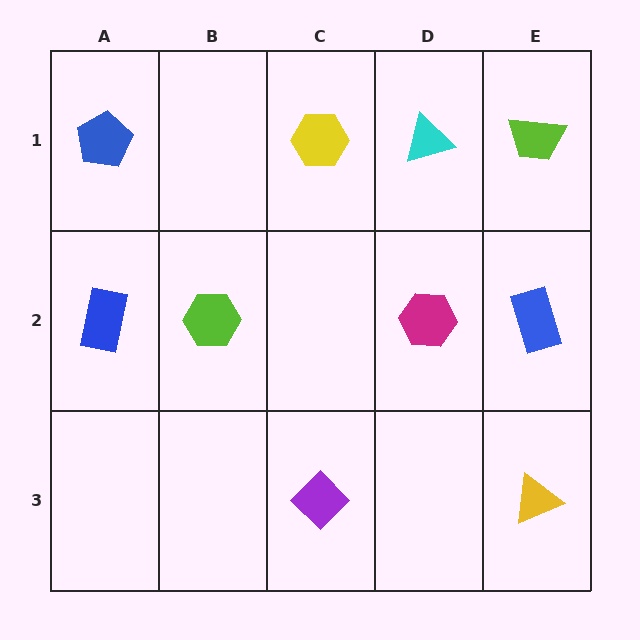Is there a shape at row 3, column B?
No, that cell is empty.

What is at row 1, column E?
A lime trapezoid.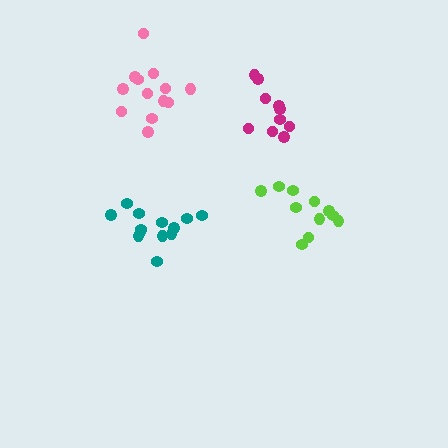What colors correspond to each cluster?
The clusters are colored: magenta, lime, pink, teal.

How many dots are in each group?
Group 1: 10 dots, Group 2: 11 dots, Group 3: 13 dots, Group 4: 13 dots (47 total).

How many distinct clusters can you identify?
There are 4 distinct clusters.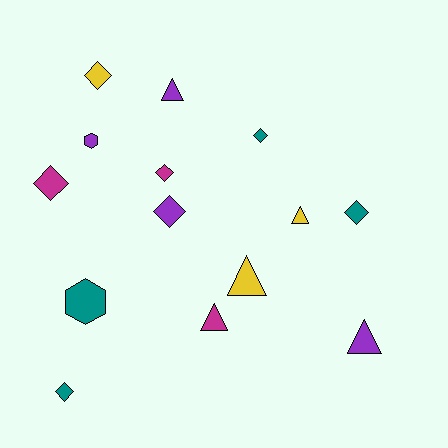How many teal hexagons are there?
There is 1 teal hexagon.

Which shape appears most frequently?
Diamond, with 7 objects.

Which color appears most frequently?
Purple, with 4 objects.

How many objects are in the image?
There are 14 objects.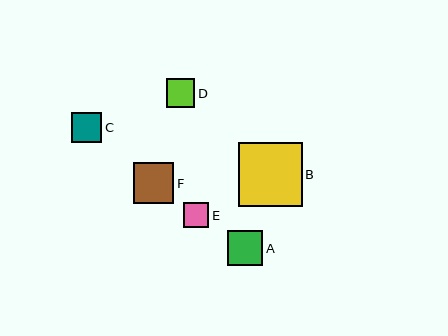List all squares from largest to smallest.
From largest to smallest: B, F, A, C, D, E.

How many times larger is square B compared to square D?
Square B is approximately 2.2 times the size of square D.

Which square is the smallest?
Square E is the smallest with a size of approximately 25 pixels.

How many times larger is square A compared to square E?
Square A is approximately 1.4 times the size of square E.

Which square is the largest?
Square B is the largest with a size of approximately 64 pixels.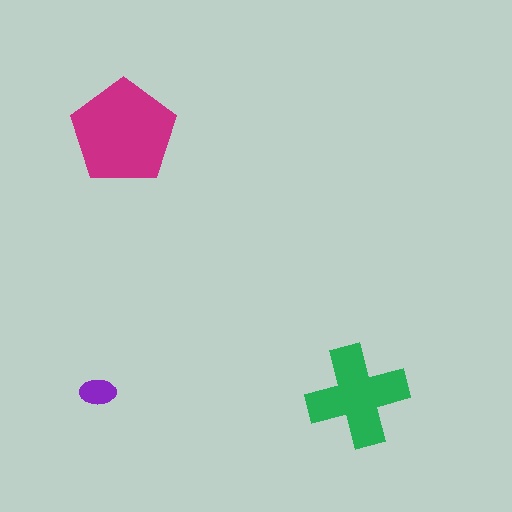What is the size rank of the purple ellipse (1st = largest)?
3rd.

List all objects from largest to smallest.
The magenta pentagon, the green cross, the purple ellipse.